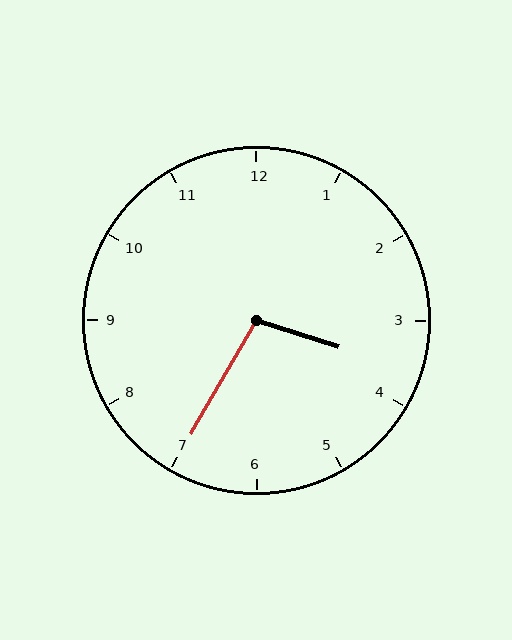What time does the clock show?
3:35.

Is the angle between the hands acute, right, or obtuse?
It is obtuse.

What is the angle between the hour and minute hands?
Approximately 102 degrees.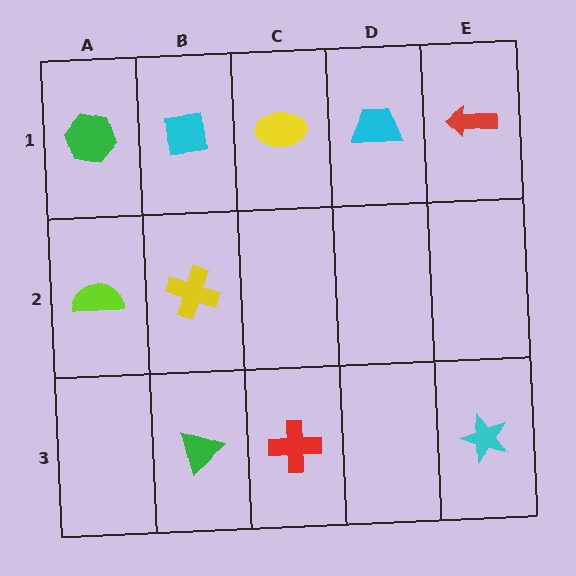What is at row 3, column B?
A green triangle.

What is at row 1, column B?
A cyan square.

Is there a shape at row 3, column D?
No, that cell is empty.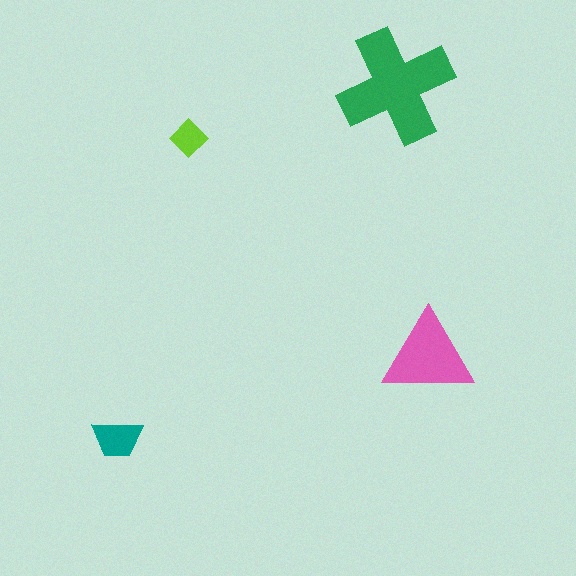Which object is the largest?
The green cross.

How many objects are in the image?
There are 4 objects in the image.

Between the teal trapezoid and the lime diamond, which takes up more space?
The teal trapezoid.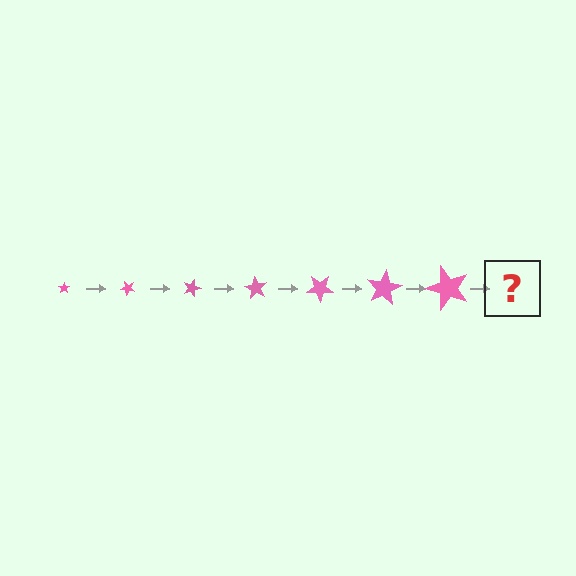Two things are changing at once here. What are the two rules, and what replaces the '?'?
The two rules are that the star grows larger each step and it rotates 45 degrees each step. The '?' should be a star, larger than the previous one and rotated 315 degrees from the start.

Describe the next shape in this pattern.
It should be a star, larger than the previous one and rotated 315 degrees from the start.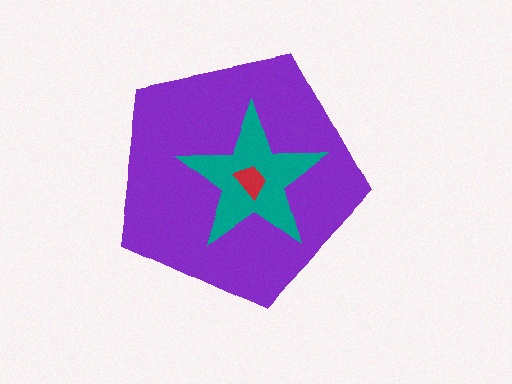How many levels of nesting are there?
3.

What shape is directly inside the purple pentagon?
The teal star.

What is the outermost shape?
The purple pentagon.